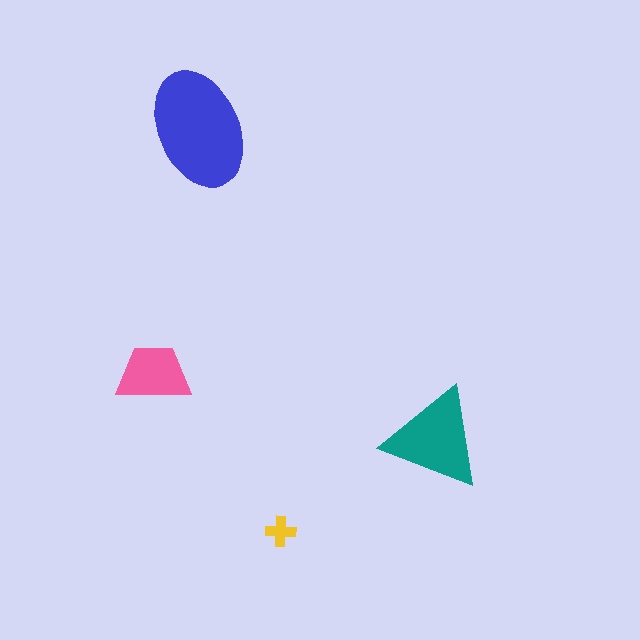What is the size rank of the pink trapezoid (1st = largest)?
3rd.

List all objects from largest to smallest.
The blue ellipse, the teal triangle, the pink trapezoid, the yellow cross.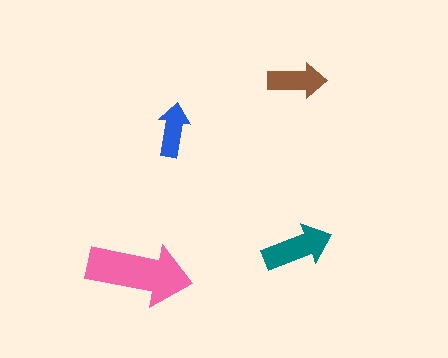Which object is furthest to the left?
The pink arrow is leftmost.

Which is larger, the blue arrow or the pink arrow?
The pink one.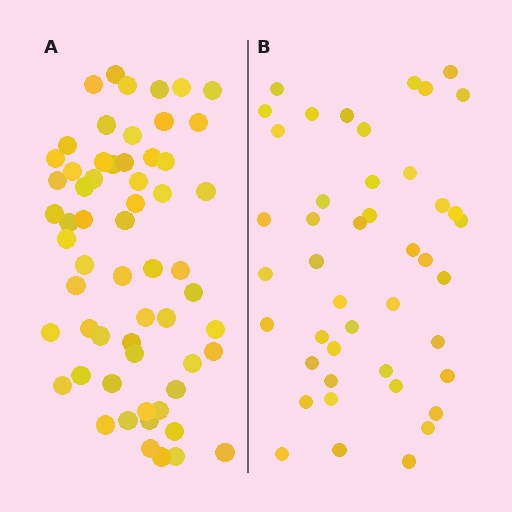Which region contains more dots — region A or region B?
Region A (the left region) has more dots.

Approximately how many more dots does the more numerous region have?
Region A has approximately 15 more dots than region B.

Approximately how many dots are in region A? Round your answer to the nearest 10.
About 60 dots.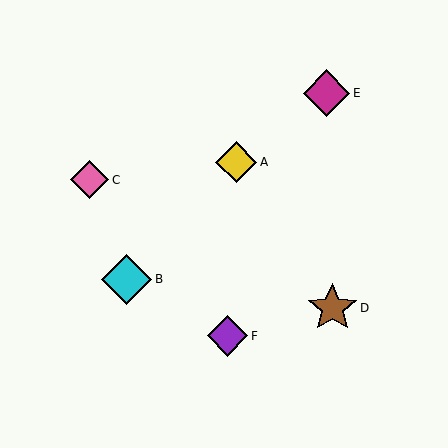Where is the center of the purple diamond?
The center of the purple diamond is at (227, 336).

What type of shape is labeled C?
Shape C is a pink diamond.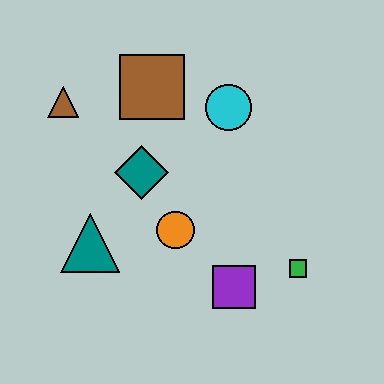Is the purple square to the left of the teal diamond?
No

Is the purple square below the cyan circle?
Yes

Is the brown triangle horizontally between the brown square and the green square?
No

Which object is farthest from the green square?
The brown triangle is farthest from the green square.